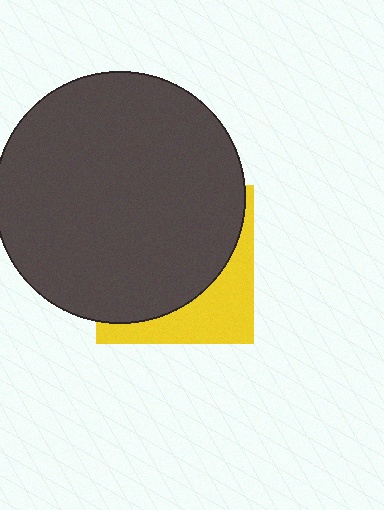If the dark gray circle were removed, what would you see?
You would see the complete yellow square.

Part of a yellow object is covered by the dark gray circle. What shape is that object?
It is a square.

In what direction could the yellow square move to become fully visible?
The yellow square could move toward the lower-right. That would shift it out from behind the dark gray circle entirely.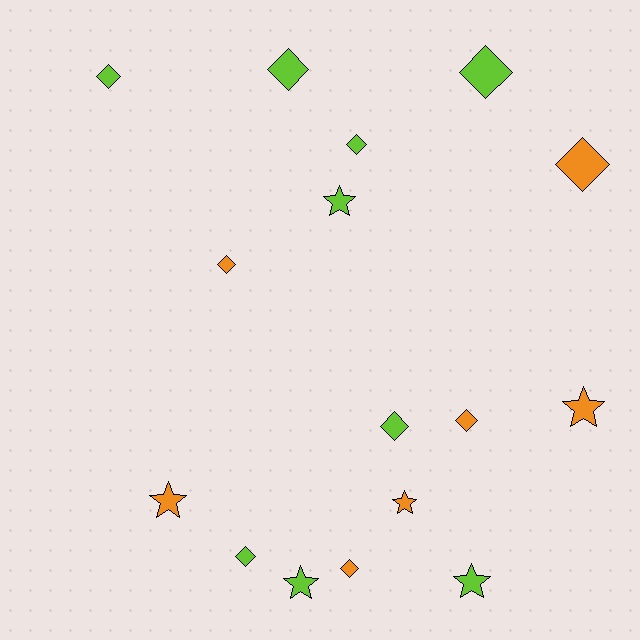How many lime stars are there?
There are 3 lime stars.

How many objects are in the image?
There are 16 objects.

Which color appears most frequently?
Lime, with 9 objects.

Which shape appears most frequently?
Diamond, with 10 objects.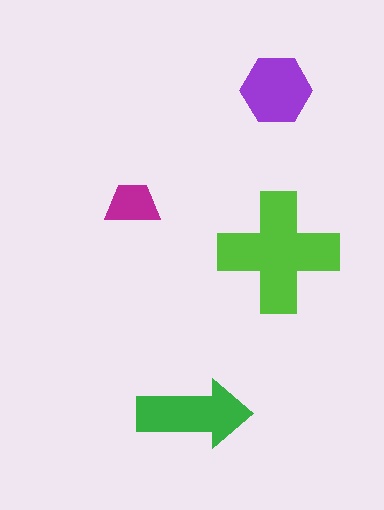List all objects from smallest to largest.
The magenta trapezoid, the purple hexagon, the green arrow, the lime cross.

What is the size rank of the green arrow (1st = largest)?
2nd.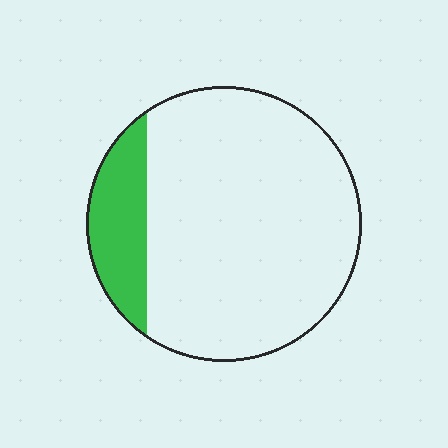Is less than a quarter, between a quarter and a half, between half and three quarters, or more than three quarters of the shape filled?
Less than a quarter.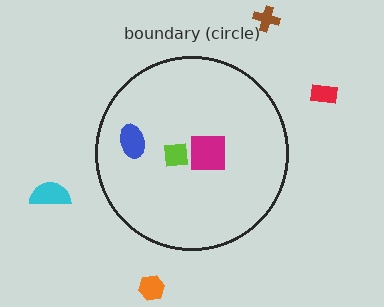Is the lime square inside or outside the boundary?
Inside.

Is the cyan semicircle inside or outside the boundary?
Outside.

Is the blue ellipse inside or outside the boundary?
Inside.